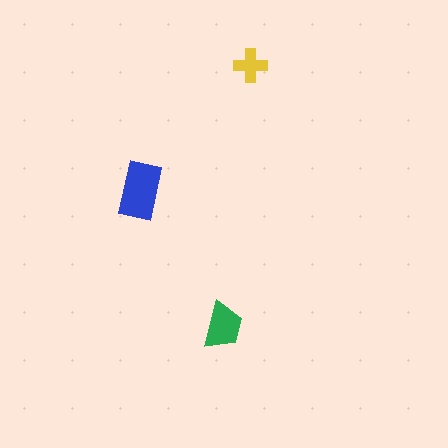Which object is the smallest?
The yellow cross.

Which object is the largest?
The blue rectangle.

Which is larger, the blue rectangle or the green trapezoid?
The blue rectangle.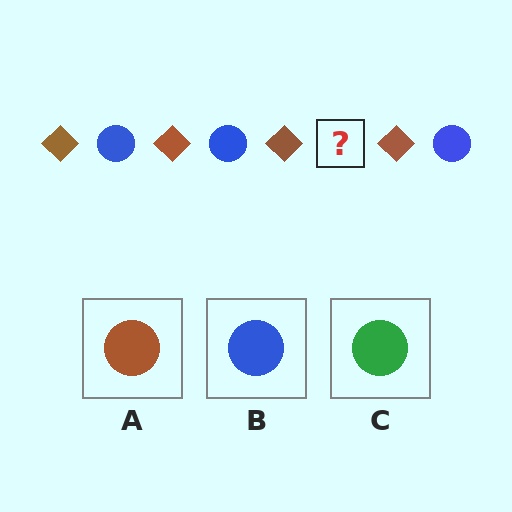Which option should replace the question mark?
Option B.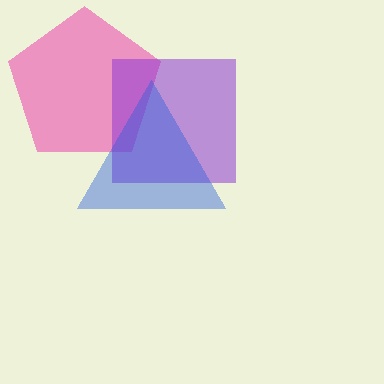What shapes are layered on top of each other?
The layered shapes are: a pink pentagon, a purple square, a blue triangle.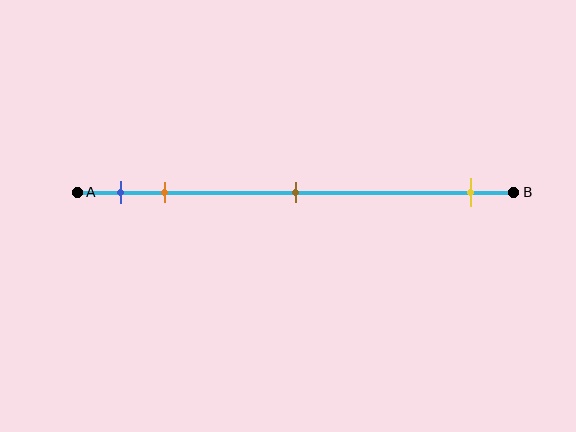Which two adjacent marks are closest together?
The blue and orange marks are the closest adjacent pair.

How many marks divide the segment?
There are 4 marks dividing the segment.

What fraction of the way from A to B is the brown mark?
The brown mark is approximately 50% (0.5) of the way from A to B.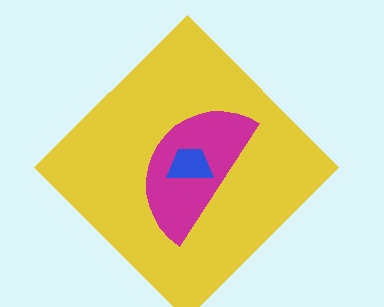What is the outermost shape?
The yellow diamond.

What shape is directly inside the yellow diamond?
The magenta semicircle.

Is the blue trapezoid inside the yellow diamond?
Yes.